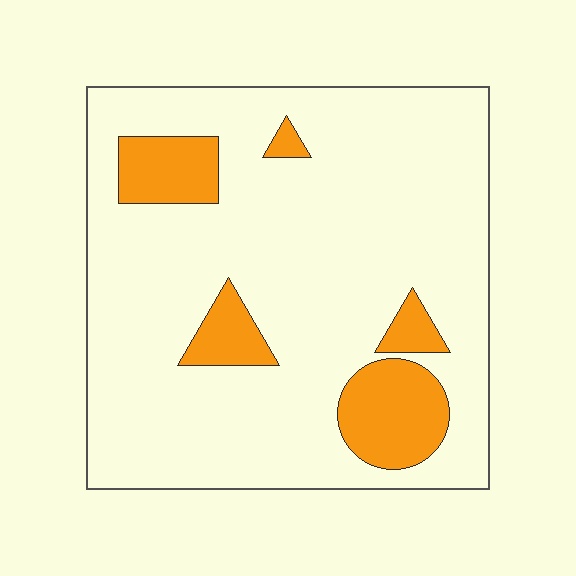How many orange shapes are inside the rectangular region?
5.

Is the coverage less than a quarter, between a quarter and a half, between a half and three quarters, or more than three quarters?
Less than a quarter.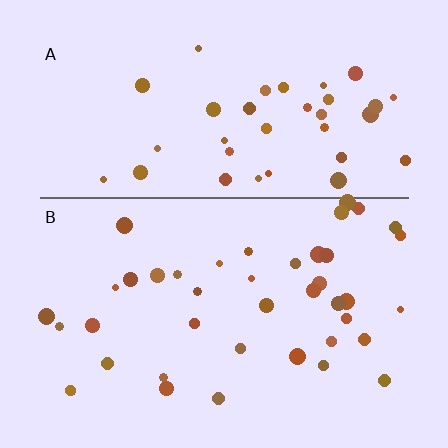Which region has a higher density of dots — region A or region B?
B (the bottom).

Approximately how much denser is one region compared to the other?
Approximately 1.1× — region B over region A.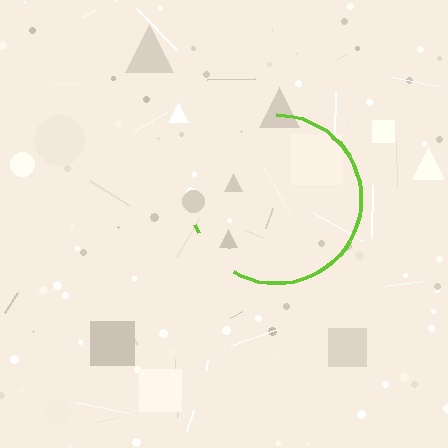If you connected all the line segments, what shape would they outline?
They would outline a circle.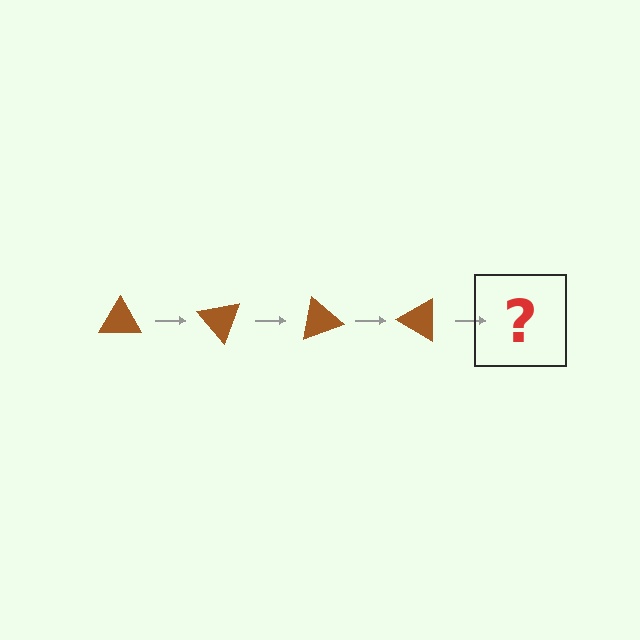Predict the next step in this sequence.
The next step is a brown triangle rotated 200 degrees.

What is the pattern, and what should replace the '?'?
The pattern is that the triangle rotates 50 degrees each step. The '?' should be a brown triangle rotated 200 degrees.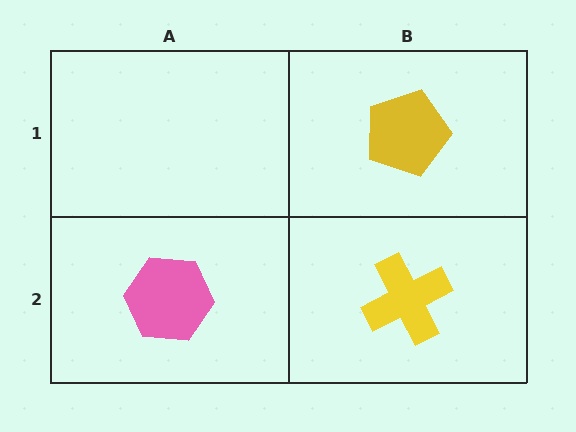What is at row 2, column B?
A yellow cross.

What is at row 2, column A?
A pink hexagon.